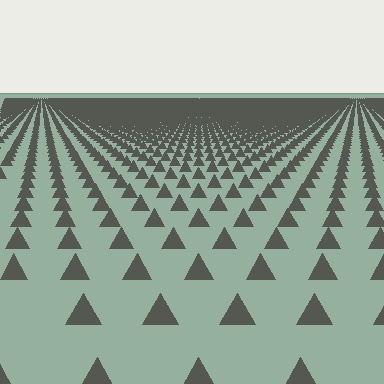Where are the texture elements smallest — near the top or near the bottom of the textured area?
Near the top.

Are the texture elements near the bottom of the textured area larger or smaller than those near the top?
Larger. Near the bottom, elements are closer to the viewer and appear at a bigger on-screen size.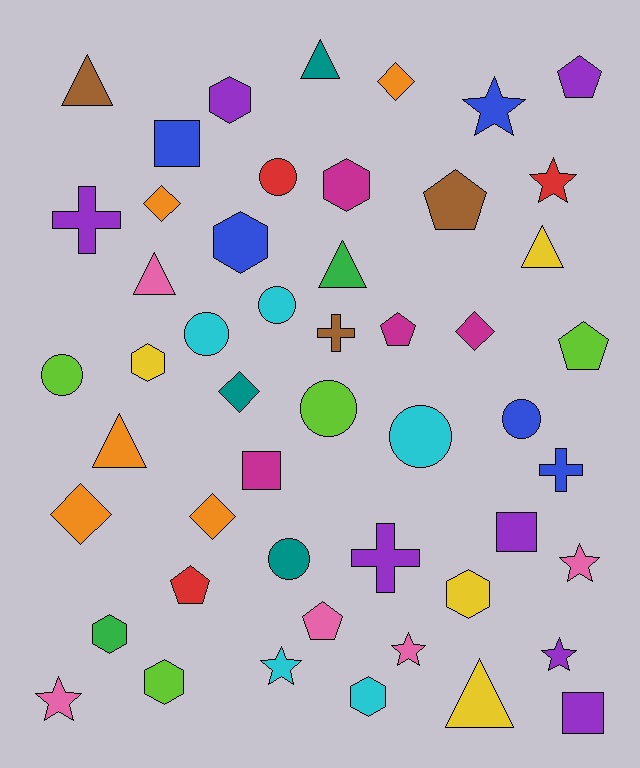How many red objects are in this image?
There are 3 red objects.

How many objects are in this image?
There are 50 objects.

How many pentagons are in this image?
There are 6 pentagons.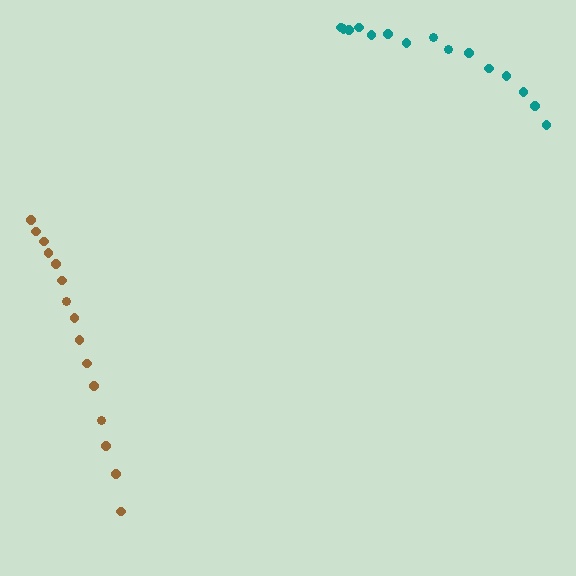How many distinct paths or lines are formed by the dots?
There are 2 distinct paths.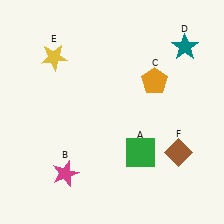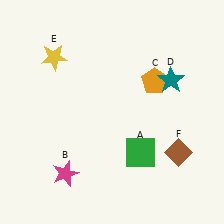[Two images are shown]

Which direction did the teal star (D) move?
The teal star (D) moved down.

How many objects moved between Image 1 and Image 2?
1 object moved between the two images.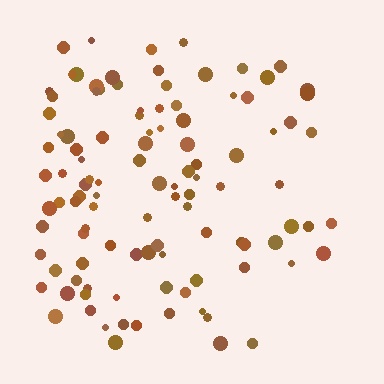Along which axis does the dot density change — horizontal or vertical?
Horizontal.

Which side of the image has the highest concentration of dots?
The left.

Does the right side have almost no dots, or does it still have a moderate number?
Still a moderate number, just noticeably fewer than the left.